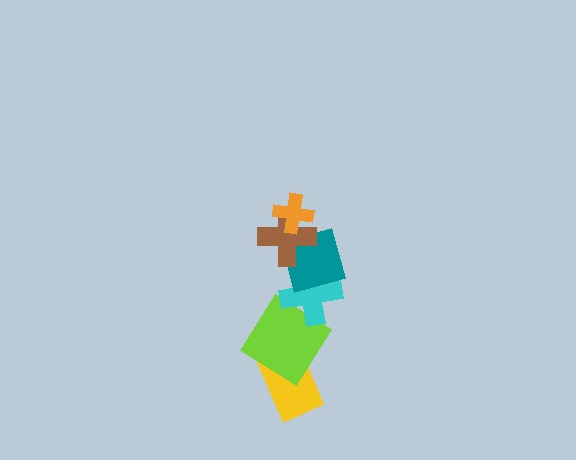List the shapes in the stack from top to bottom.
From top to bottom: the orange cross, the brown cross, the teal square, the cyan cross, the lime diamond, the yellow rectangle.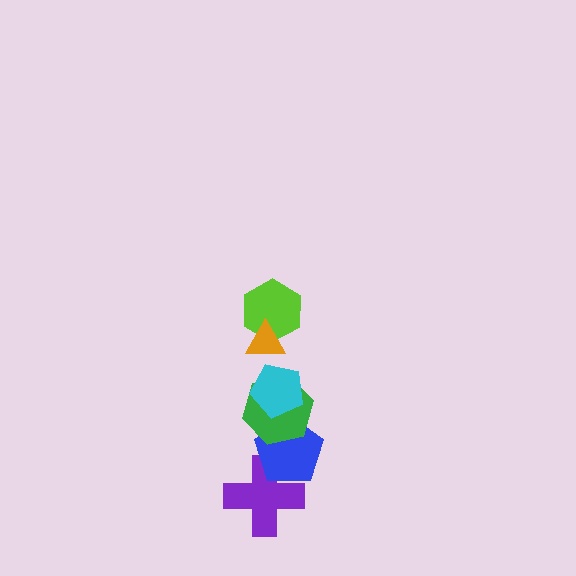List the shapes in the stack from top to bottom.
From top to bottom: the orange triangle, the lime hexagon, the cyan pentagon, the green hexagon, the blue pentagon, the purple cross.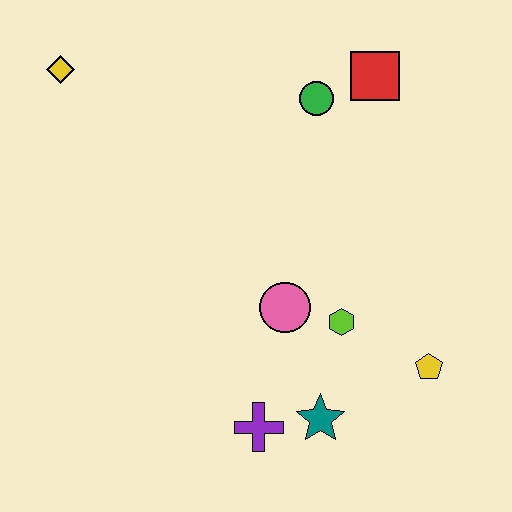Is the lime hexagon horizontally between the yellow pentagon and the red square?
No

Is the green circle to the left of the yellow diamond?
No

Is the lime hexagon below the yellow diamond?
Yes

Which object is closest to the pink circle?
The lime hexagon is closest to the pink circle.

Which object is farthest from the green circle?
The purple cross is farthest from the green circle.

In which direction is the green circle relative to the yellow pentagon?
The green circle is above the yellow pentagon.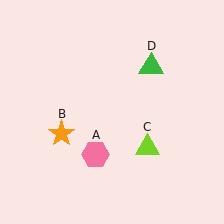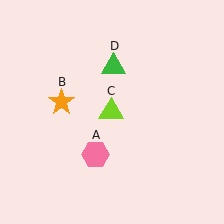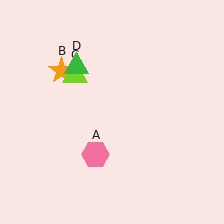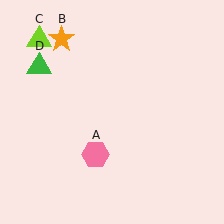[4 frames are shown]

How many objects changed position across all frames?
3 objects changed position: orange star (object B), lime triangle (object C), green triangle (object D).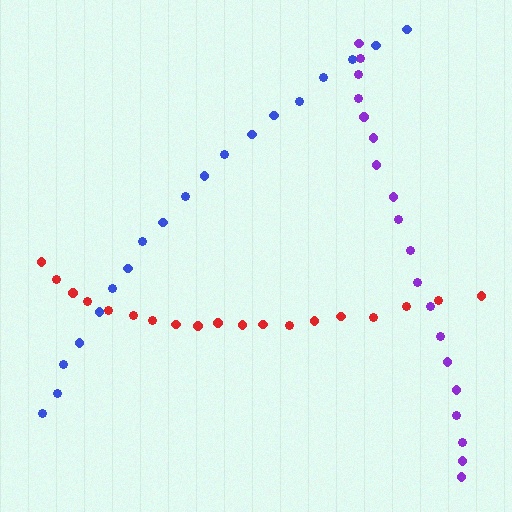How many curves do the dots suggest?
There are 3 distinct paths.